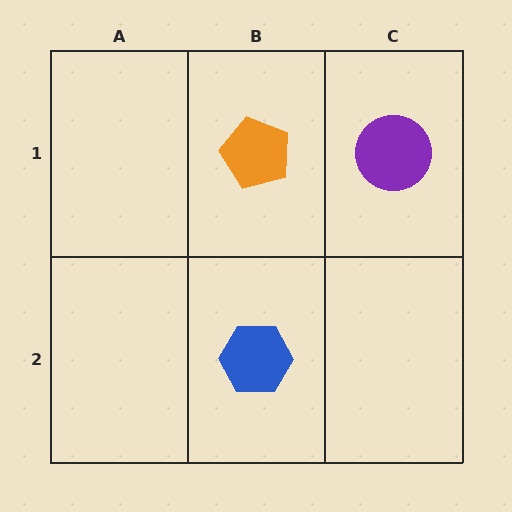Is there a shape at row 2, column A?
No, that cell is empty.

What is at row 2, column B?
A blue hexagon.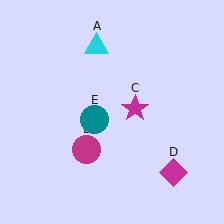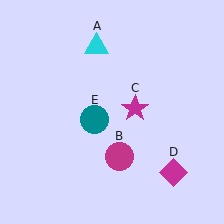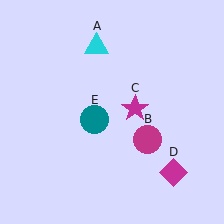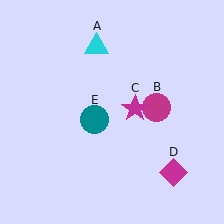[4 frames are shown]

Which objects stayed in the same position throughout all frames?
Cyan triangle (object A) and magenta star (object C) and magenta diamond (object D) and teal circle (object E) remained stationary.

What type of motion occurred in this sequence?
The magenta circle (object B) rotated counterclockwise around the center of the scene.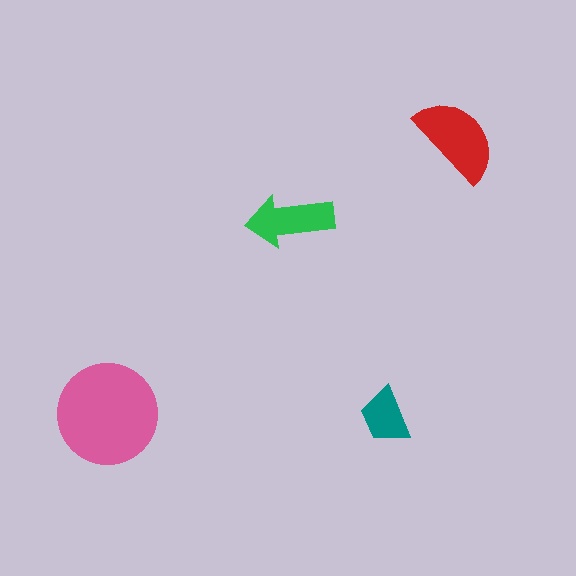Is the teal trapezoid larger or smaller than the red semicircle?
Smaller.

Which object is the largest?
The pink circle.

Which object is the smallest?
The teal trapezoid.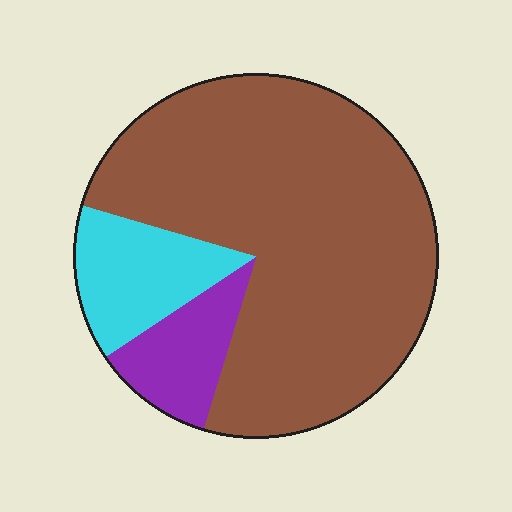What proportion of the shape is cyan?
Cyan takes up less than a quarter of the shape.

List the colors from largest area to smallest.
From largest to smallest: brown, cyan, purple.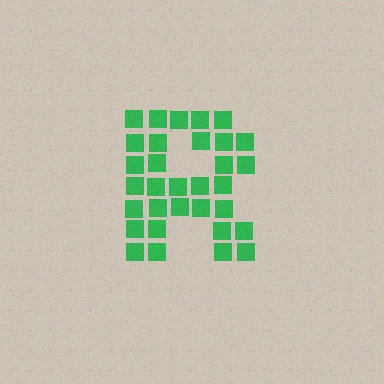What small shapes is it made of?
It is made of small squares.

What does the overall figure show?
The overall figure shows the letter R.